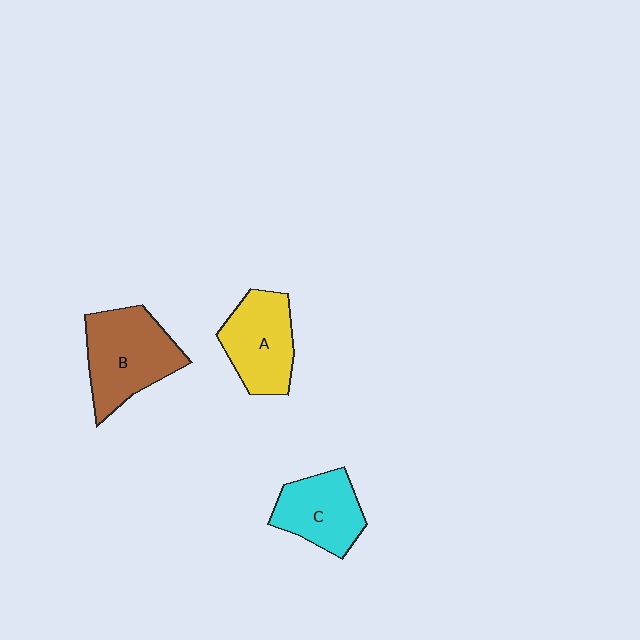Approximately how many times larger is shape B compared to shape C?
Approximately 1.3 times.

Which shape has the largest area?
Shape B (brown).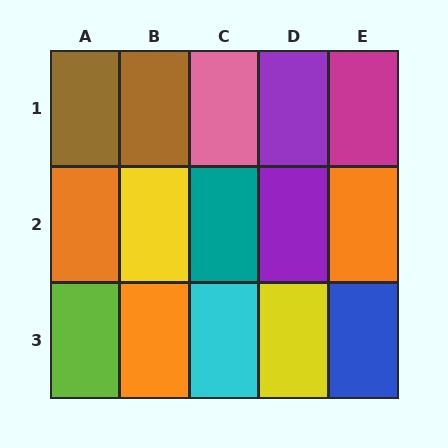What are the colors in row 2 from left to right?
Orange, yellow, teal, purple, orange.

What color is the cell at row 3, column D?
Yellow.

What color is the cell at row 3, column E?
Blue.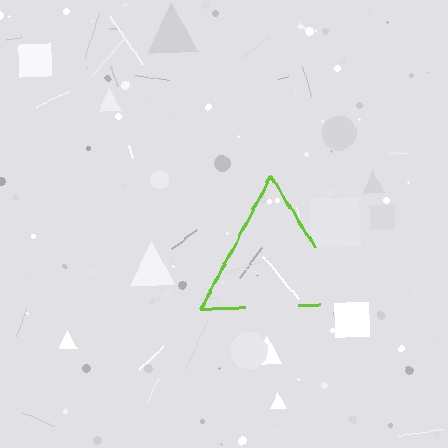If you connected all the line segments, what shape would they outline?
They would outline a triangle.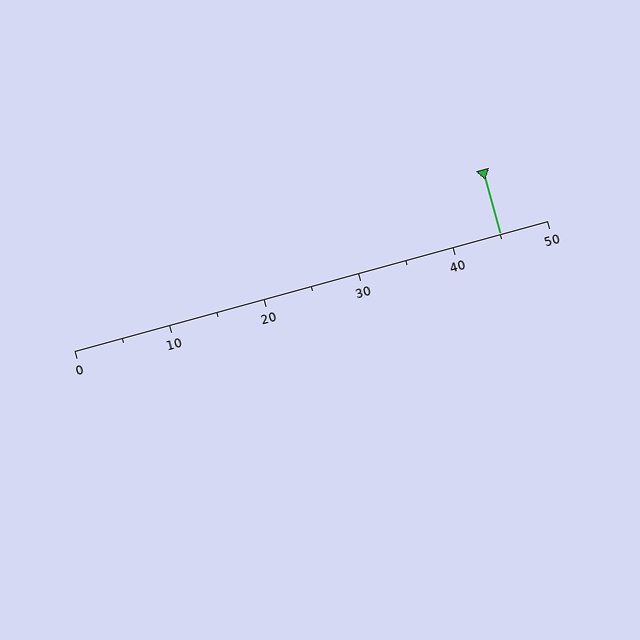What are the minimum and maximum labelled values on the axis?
The axis runs from 0 to 50.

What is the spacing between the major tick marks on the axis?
The major ticks are spaced 10 apart.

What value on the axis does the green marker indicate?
The marker indicates approximately 45.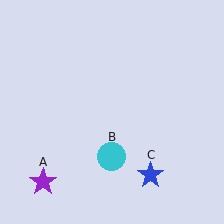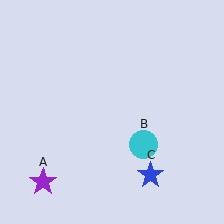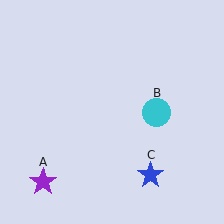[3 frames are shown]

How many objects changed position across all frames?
1 object changed position: cyan circle (object B).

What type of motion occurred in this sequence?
The cyan circle (object B) rotated counterclockwise around the center of the scene.